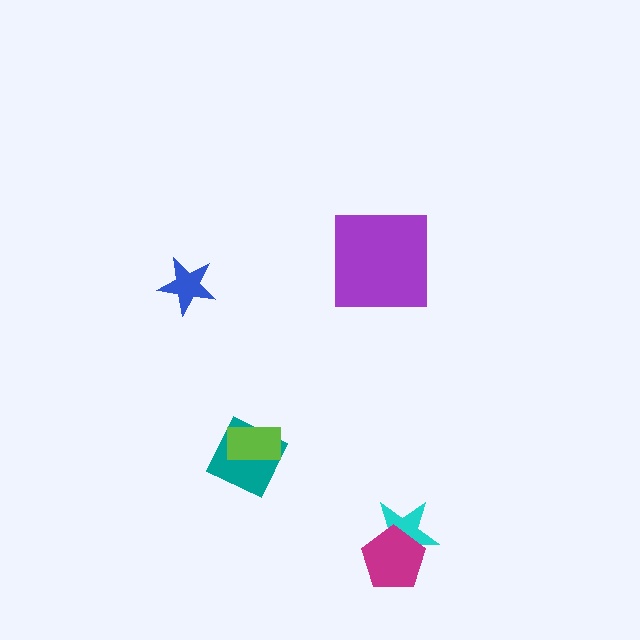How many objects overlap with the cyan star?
1 object overlaps with the cyan star.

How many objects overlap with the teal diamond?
1 object overlaps with the teal diamond.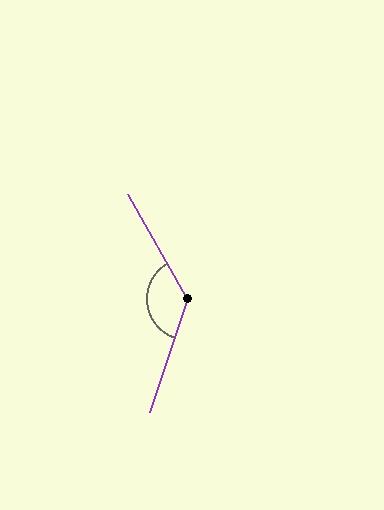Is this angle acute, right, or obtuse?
It is obtuse.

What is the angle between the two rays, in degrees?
Approximately 132 degrees.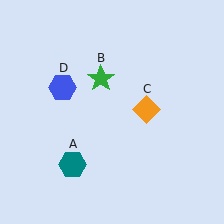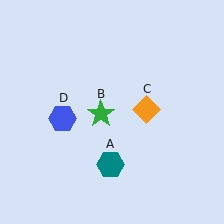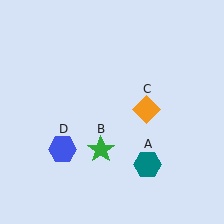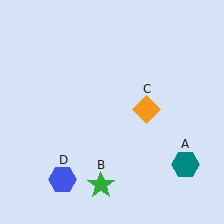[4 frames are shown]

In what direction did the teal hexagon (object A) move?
The teal hexagon (object A) moved right.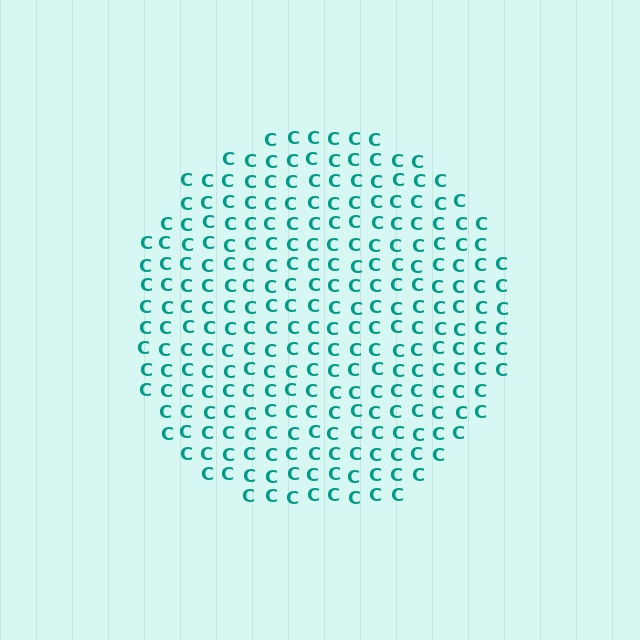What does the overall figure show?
The overall figure shows a circle.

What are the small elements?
The small elements are letter C's.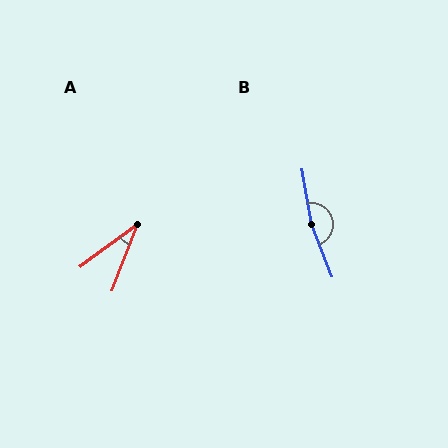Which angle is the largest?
B, at approximately 168 degrees.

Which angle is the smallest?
A, at approximately 32 degrees.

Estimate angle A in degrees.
Approximately 32 degrees.